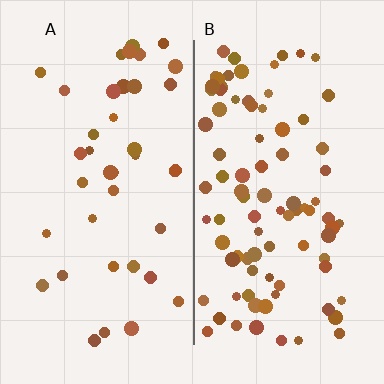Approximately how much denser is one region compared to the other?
Approximately 2.2× — region B over region A.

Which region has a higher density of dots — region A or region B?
B (the right).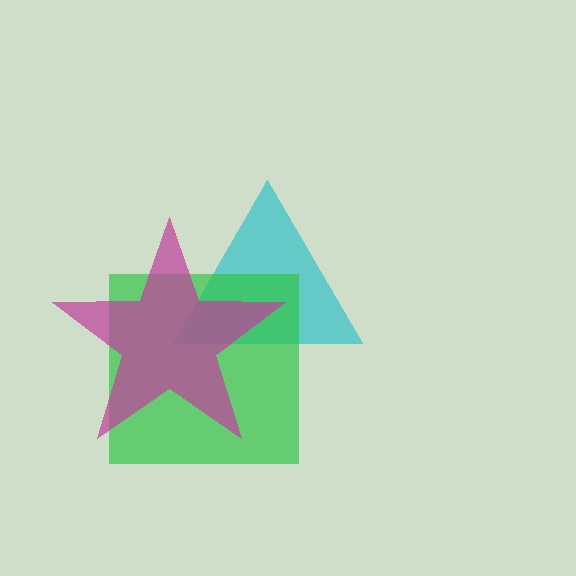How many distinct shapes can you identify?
There are 3 distinct shapes: a cyan triangle, a green square, a magenta star.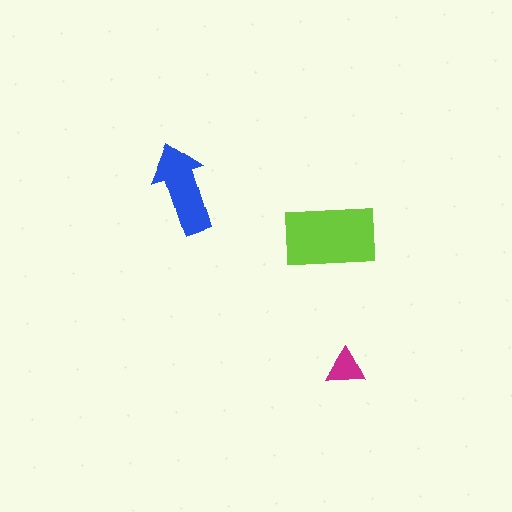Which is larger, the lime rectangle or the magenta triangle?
The lime rectangle.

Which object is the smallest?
The magenta triangle.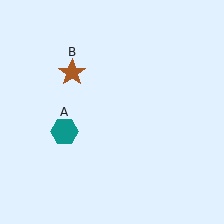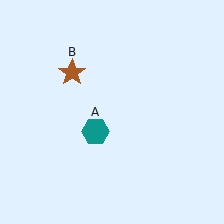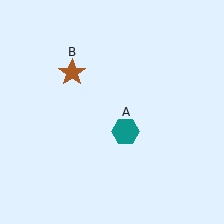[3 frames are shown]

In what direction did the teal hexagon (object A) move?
The teal hexagon (object A) moved right.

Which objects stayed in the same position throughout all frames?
Brown star (object B) remained stationary.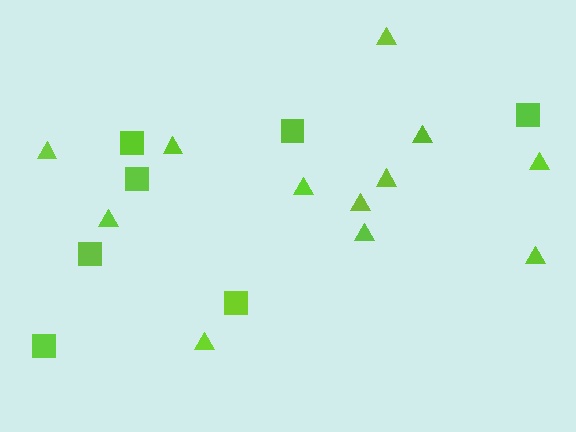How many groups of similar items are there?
There are 2 groups: one group of triangles (12) and one group of squares (7).